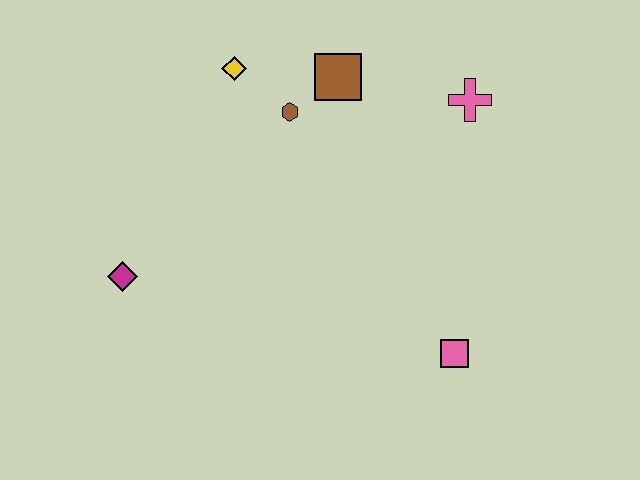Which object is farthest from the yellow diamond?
The pink square is farthest from the yellow diamond.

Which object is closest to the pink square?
The pink cross is closest to the pink square.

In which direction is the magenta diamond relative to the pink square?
The magenta diamond is to the left of the pink square.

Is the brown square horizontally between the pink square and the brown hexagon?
Yes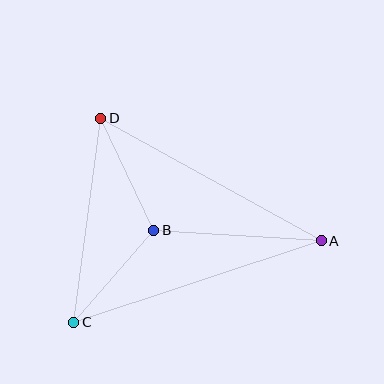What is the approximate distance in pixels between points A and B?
The distance between A and B is approximately 168 pixels.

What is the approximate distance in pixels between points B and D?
The distance between B and D is approximately 124 pixels.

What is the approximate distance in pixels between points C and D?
The distance between C and D is approximately 206 pixels.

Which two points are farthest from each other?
Points A and C are farthest from each other.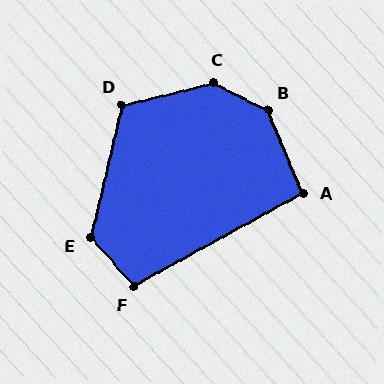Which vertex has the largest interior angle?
B, at approximately 140 degrees.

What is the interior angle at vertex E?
Approximately 125 degrees (obtuse).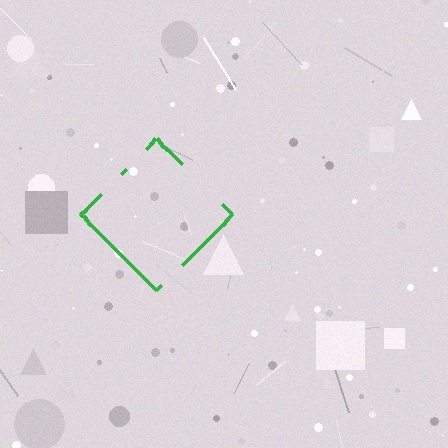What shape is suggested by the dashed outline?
The dashed outline suggests a diamond.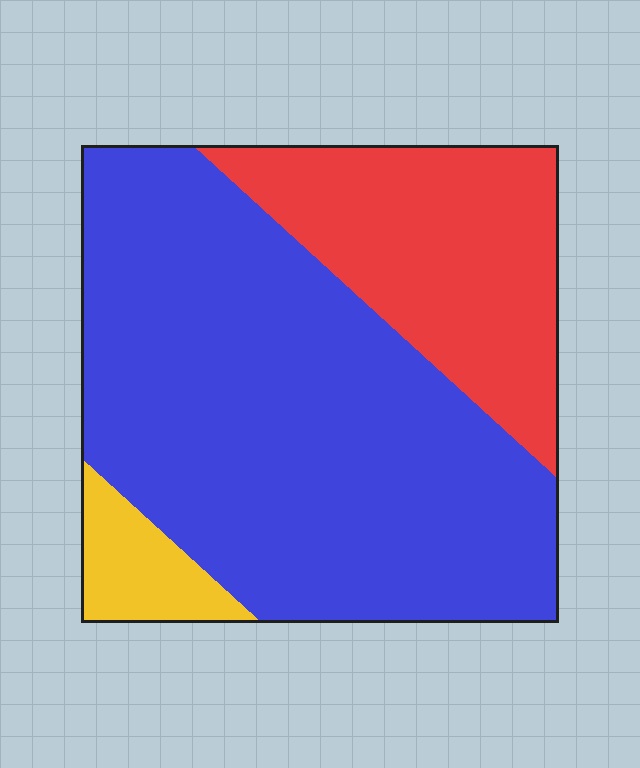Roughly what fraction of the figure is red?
Red covers 27% of the figure.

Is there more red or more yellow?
Red.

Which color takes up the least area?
Yellow, at roughly 5%.